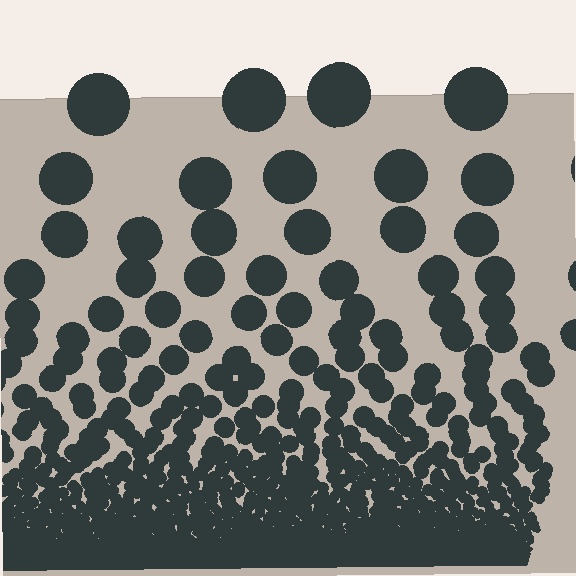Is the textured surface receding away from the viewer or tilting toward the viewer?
The surface appears to tilt toward the viewer. Texture elements get larger and sparser toward the top.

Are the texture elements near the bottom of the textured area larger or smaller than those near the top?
Smaller. The gradient is inverted — elements near the bottom are smaller and denser.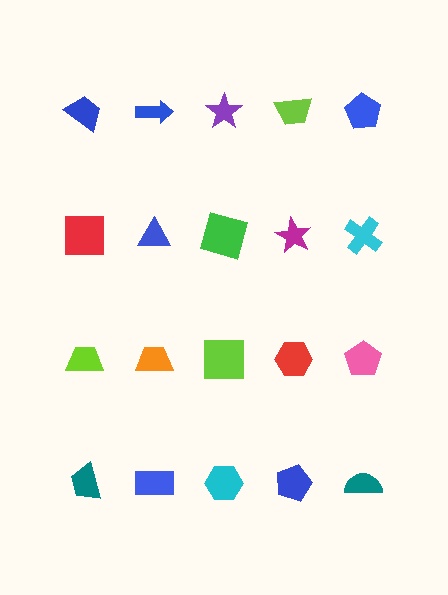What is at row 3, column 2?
An orange trapezoid.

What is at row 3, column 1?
A lime trapezoid.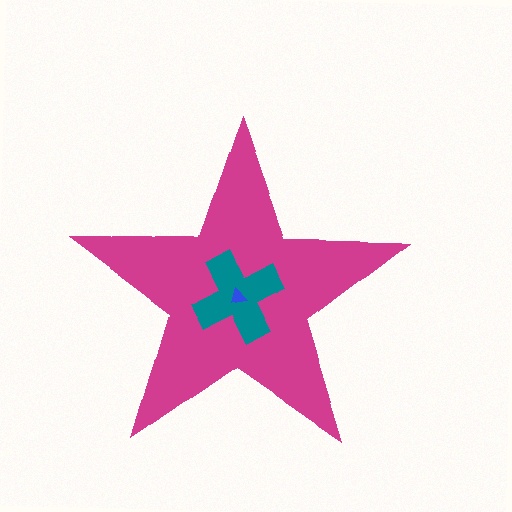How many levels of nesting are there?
3.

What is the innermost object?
The blue triangle.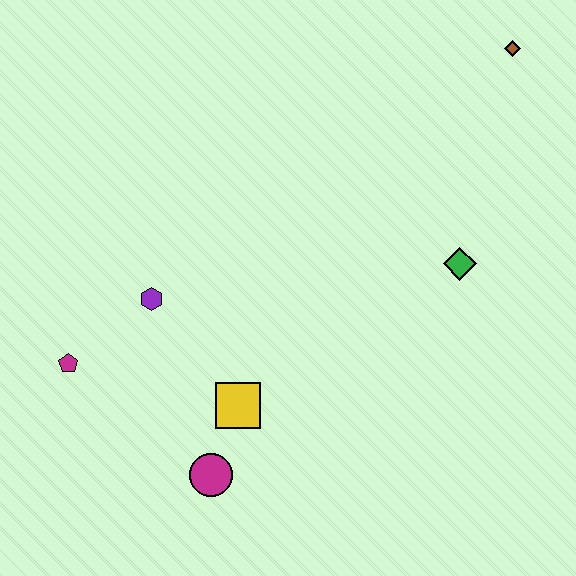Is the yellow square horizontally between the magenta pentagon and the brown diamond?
Yes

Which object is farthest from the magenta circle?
The brown diamond is farthest from the magenta circle.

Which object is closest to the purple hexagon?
The magenta pentagon is closest to the purple hexagon.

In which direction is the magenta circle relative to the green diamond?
The magenta circle is to the left of the green diamond.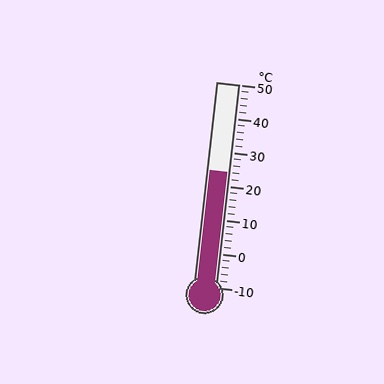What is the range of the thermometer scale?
The thermometer scale ranges from -10°C to 50°C.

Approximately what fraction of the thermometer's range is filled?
The thermometer is filled to approximately 55% of its range.